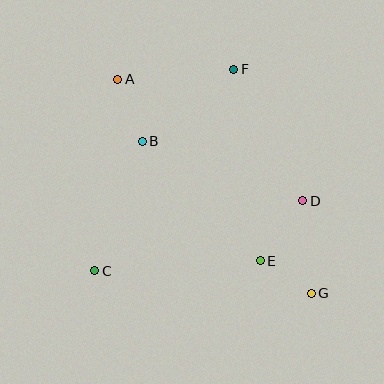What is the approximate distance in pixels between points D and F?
The distance between D and F is approximately 149 pixels.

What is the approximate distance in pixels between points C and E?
The distance between C and E is approximately 166 pixels.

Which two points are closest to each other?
Points E and G are closest to each other.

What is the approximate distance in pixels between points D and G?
The distance between D and G is approximately 92 pixels.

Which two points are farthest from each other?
Points A and G are farthest from each other.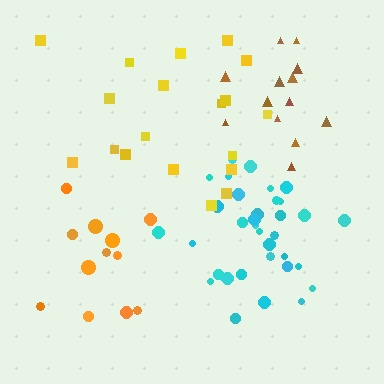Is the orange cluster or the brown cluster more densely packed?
Brown.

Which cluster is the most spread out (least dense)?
Orange.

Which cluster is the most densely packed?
Cyan.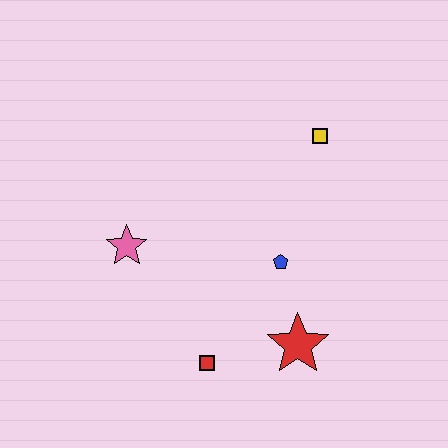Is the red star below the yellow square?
Yes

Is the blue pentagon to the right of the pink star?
Yes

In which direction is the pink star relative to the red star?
The pink star is to the left of the red star.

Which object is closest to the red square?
The red star is closest to the red square.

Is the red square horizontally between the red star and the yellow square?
No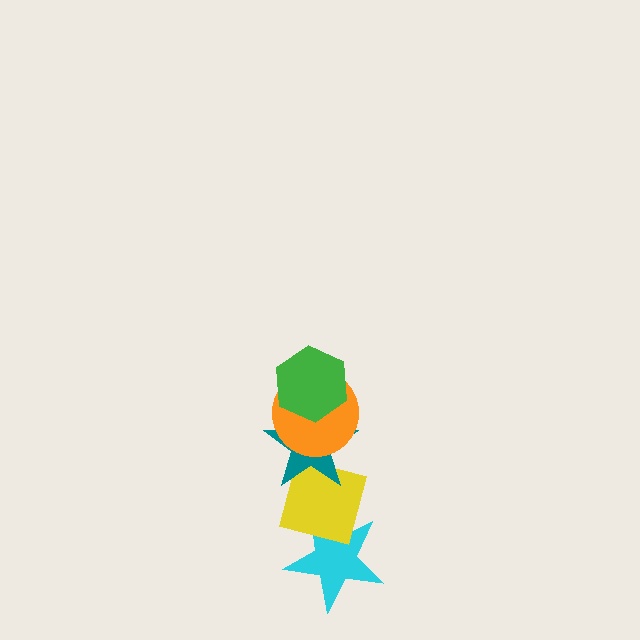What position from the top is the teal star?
The teal star is 3rd from the top.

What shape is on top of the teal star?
The orange circle is on top of the teal star.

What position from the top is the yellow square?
The yellow square is 4th from the top.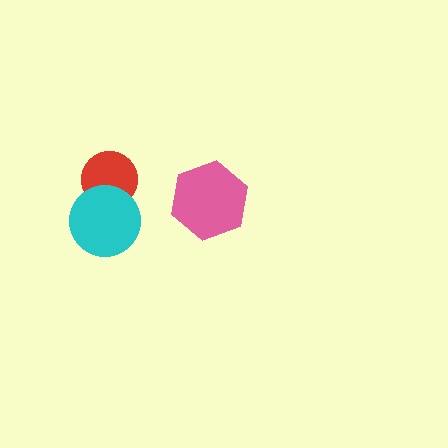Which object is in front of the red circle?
The cyan circle is in front of the red circle.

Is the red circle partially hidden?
Yes, it is partially covered by another shape.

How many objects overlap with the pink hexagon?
0 objects overlap with the pink hexagon.